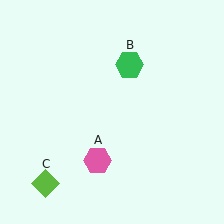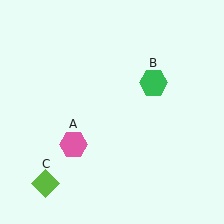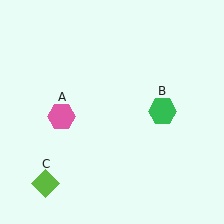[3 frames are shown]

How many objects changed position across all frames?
2 objects changed position: pink hexagon (object A), green hexagon (object B).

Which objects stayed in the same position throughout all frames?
Lime diamond (object C) remained stationary.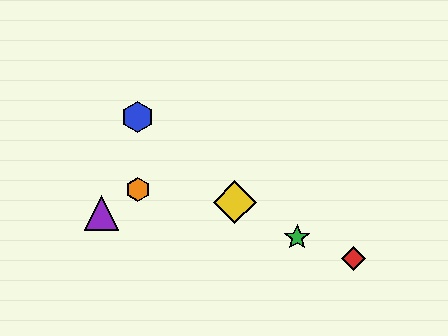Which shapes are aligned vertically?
The blue hexagon, the orange hexagon are aligned vertically.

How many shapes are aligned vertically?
2 shapes (the blue hexagon, the orange hexagon) are aligned vertically.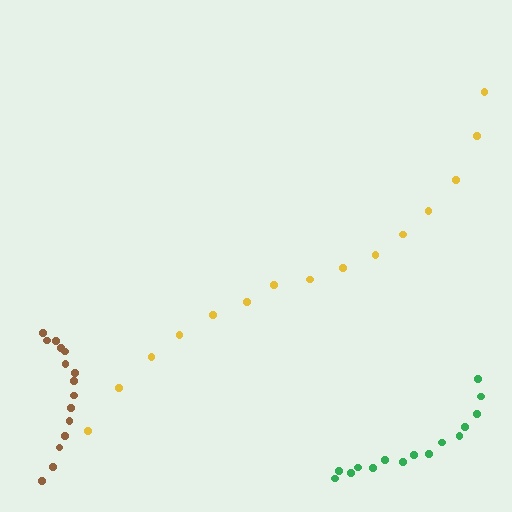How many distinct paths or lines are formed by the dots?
There are 3 distinct paths.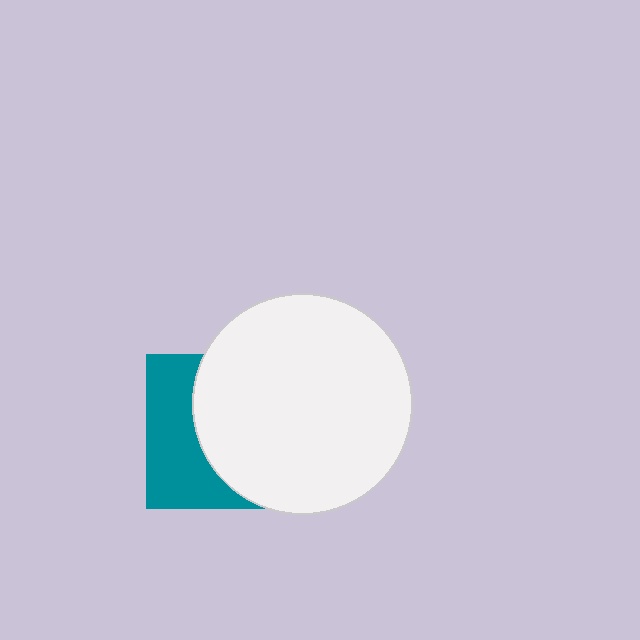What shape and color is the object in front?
The object in front is a white circle.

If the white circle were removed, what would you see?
You would see the complete teal square.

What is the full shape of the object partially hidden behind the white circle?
The partially hidden object is a teal square.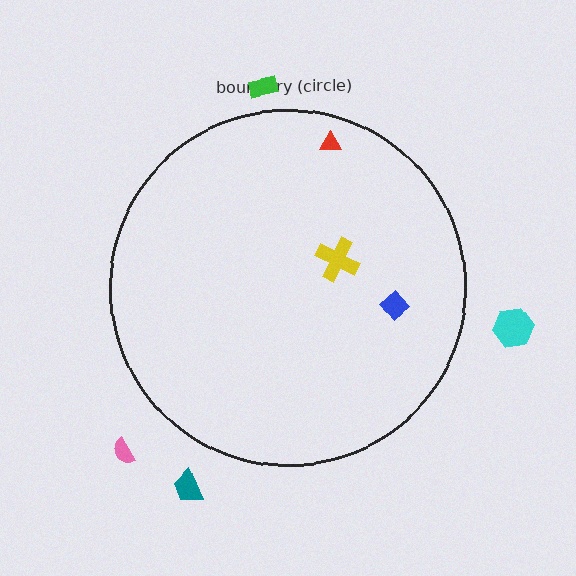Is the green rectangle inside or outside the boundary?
Outside.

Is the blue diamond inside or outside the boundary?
Inside.